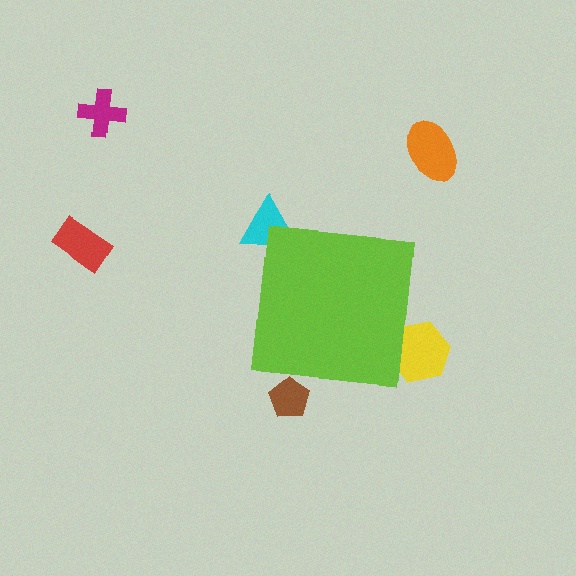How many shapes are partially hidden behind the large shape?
3 shapes are partially hidden.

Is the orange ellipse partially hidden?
No, the orange ellipse is fully visible.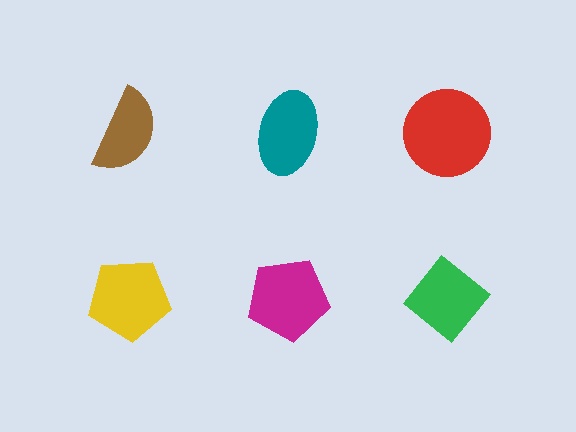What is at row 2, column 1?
A yellow pentagon.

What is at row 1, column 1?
A brown semicircle.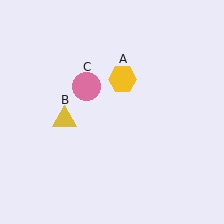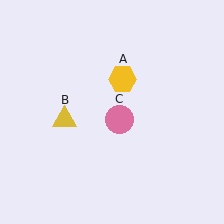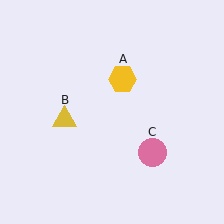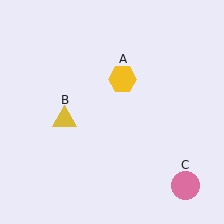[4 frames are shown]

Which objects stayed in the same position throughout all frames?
Yellow hexagon (object A) and yellow triangle (object B) remained stationary.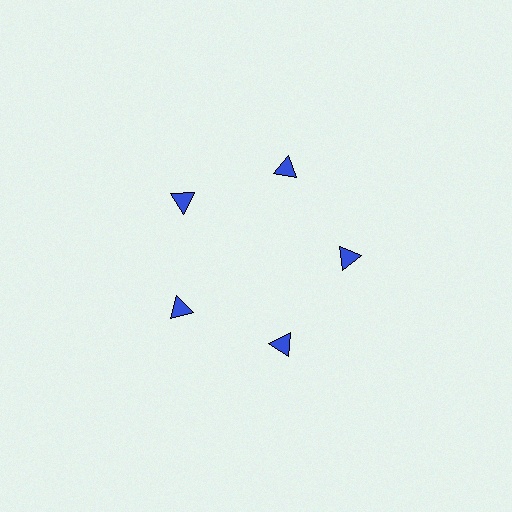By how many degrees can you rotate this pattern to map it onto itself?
The pattern maps onto itself every 72 degrees of rotation.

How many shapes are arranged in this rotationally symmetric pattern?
There are 5 shapes, arranged in 5 groups of 1.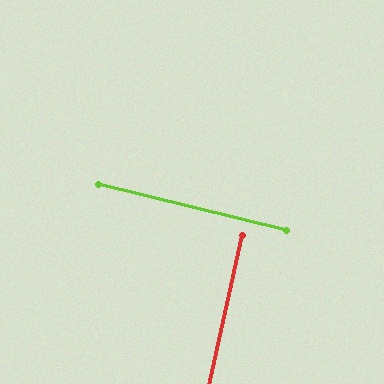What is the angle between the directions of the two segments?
Approximately 89 degrees.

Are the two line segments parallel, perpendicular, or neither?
Perpendicular — they meet at approximately 89°.